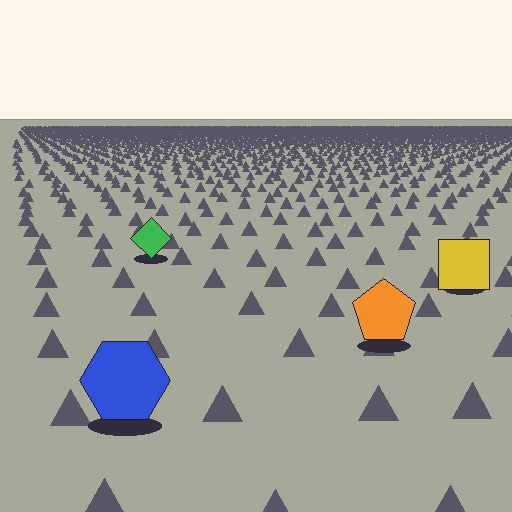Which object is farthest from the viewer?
The green diamond is farthest from the viewer. It appears smaller and the ground texture around it is denser.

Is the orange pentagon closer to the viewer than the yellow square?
Yes. The orange pentagon is closer — you can tell from the texture gradient: the ground texture is coarser near it.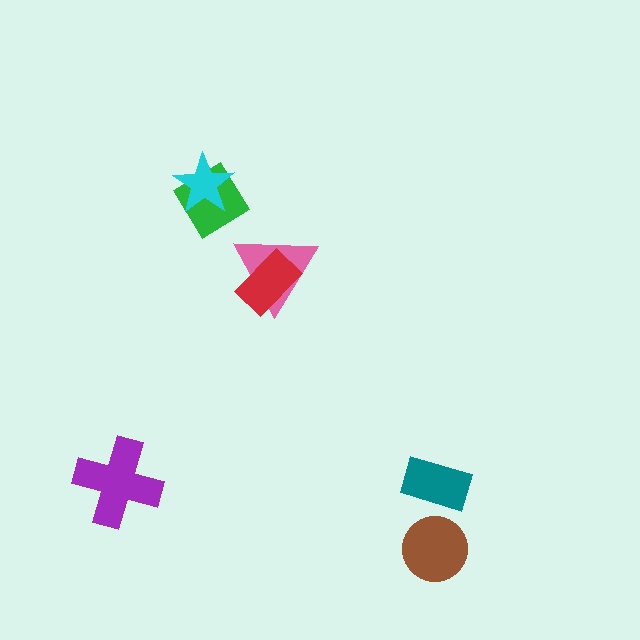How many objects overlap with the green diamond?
1 object overlaps with the green diamond.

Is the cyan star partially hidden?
No, no other shape covers it.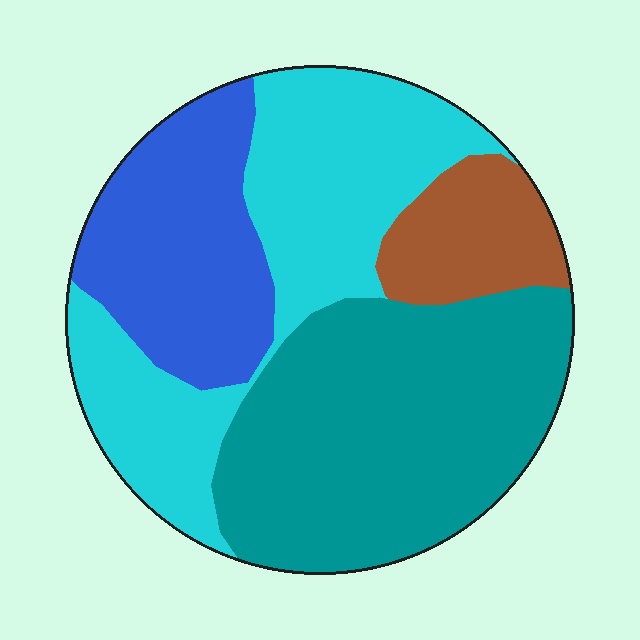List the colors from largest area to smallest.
From largest to smallest: teal, cyan, blue, brown.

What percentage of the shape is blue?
Blue covers about 20% of the shape.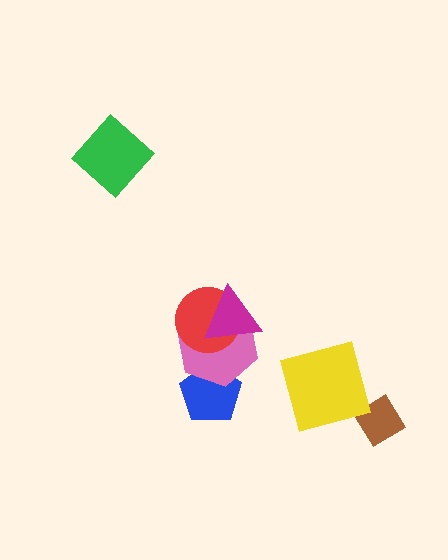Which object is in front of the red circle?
The magenta triangle is in front of the red circle.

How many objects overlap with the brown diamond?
0 objects overlap with the brown diamond.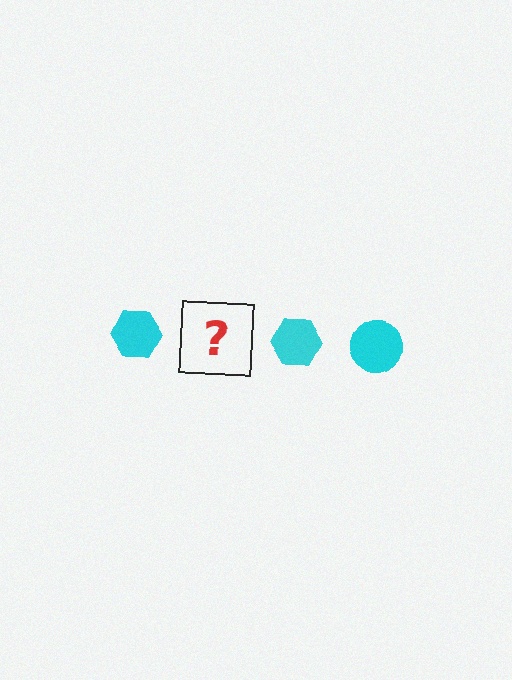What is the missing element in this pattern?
The missing element is a cyan circle.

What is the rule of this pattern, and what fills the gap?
The rule is that the pattern cycles through hexagon, circle shapes in cyan. The gap should be filled with a cyan circle.